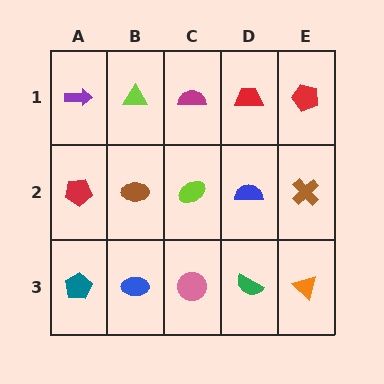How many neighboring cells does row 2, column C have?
4.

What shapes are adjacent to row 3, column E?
A brown cross (row 2, column E), a green semicircle (row 3, column D).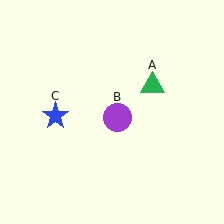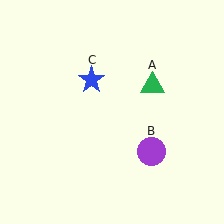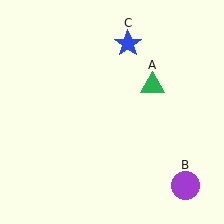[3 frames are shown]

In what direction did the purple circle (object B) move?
The purple circle (object B) moved down and to the right.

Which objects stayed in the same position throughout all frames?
Green triangle (object A) remained stationary.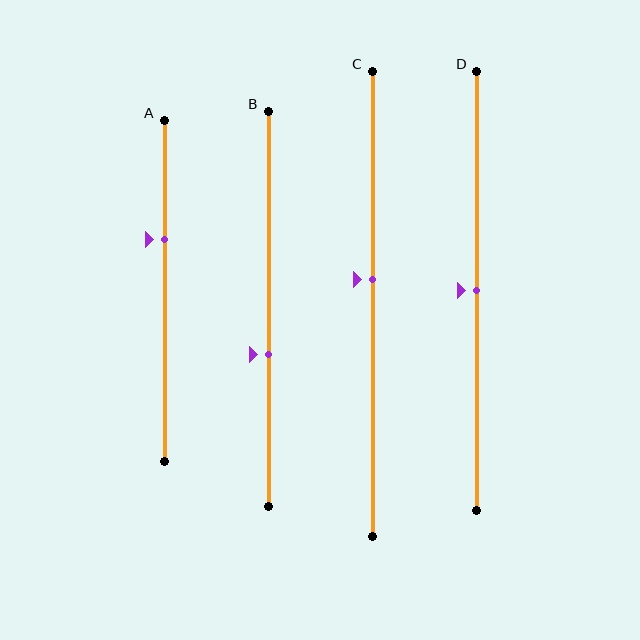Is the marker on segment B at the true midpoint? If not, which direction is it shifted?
No, the marker on segment B is shifted downward by about 12% of the segment length.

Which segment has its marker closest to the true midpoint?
Segment D has its marker closest to the true midpoint.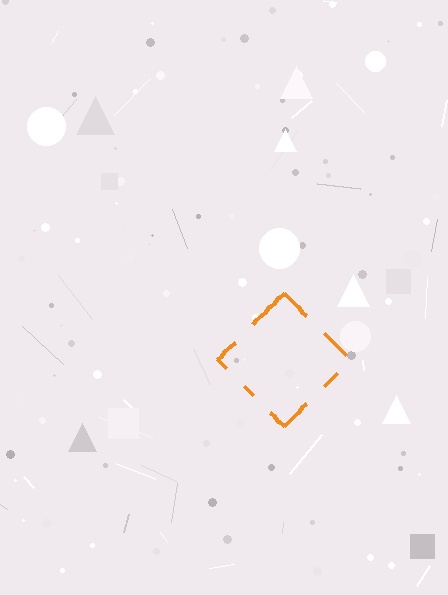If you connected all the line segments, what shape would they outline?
They would outline a diamond.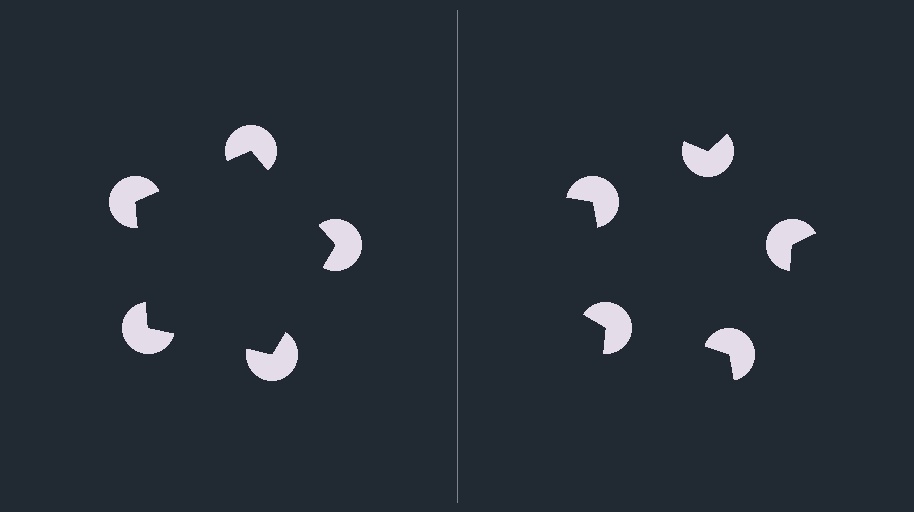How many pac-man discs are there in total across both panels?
10 — 5 on each side.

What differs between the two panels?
The pac-man discs are positioned identically on both sides; only the wedge orientations differ. On the left they align to a pentagon; on the right they are misaligned.